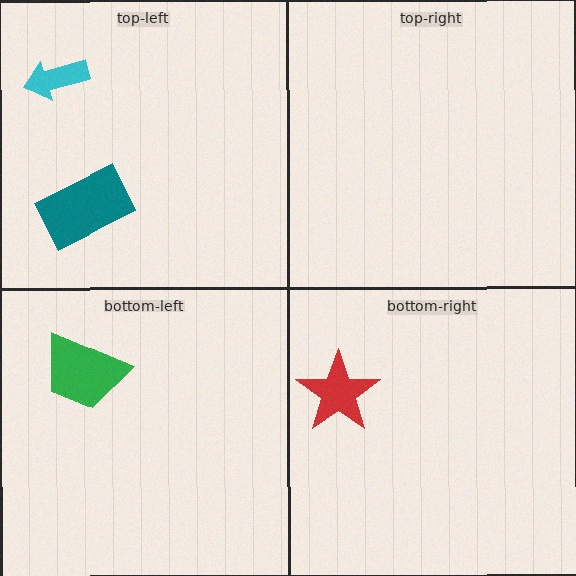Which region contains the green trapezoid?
The bottom-left region.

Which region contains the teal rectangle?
The top-left region.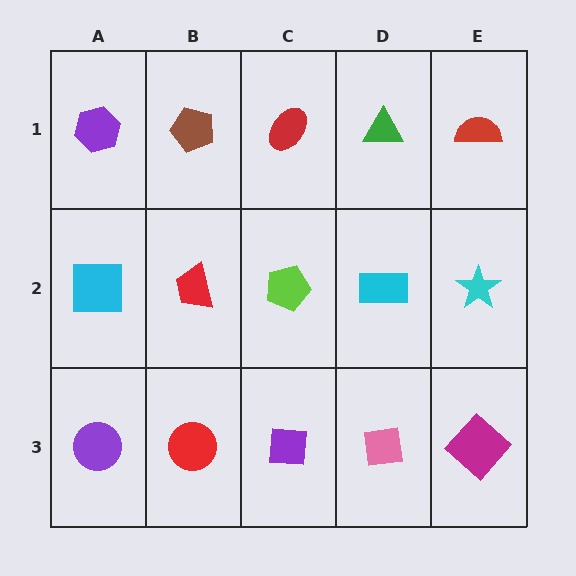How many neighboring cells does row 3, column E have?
2.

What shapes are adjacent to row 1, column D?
A cyan rectangle (row 2, column D), a red ellipse (row 1, column C), a red semicircle (row 1, column E).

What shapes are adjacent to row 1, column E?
A cyan star (row 2, column E), a green triangle (row 1, column D).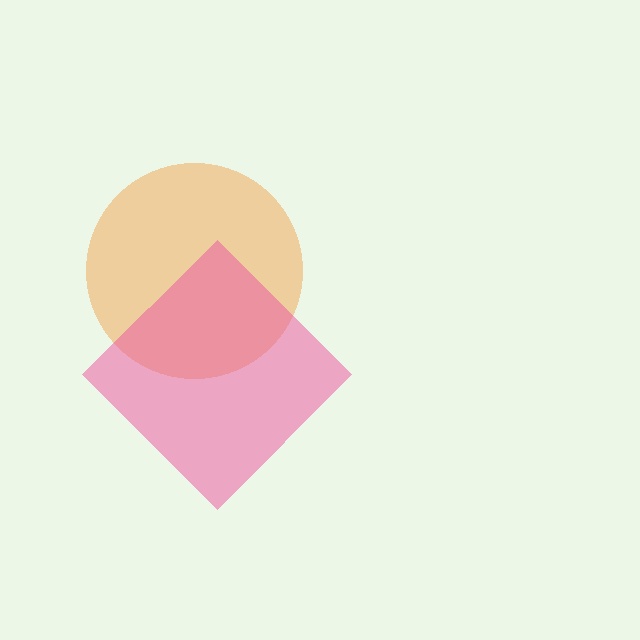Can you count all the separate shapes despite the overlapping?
Yes, there are 2 separate shapes.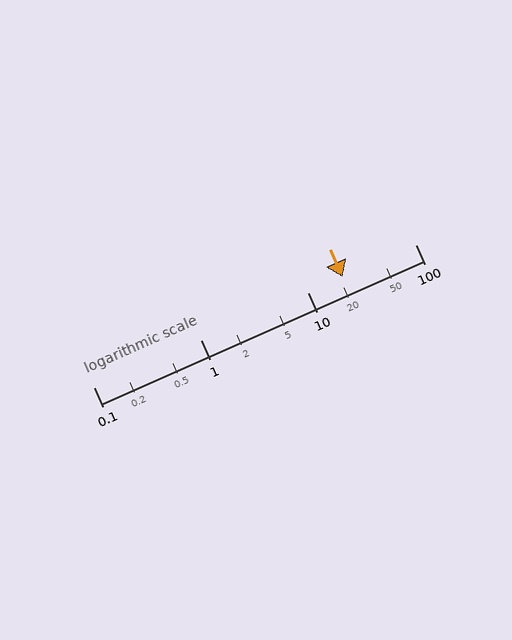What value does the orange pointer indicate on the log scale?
The pointer indicates approximately 21.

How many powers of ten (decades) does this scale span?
The scale spans 3 decades, from 0.1 to 100.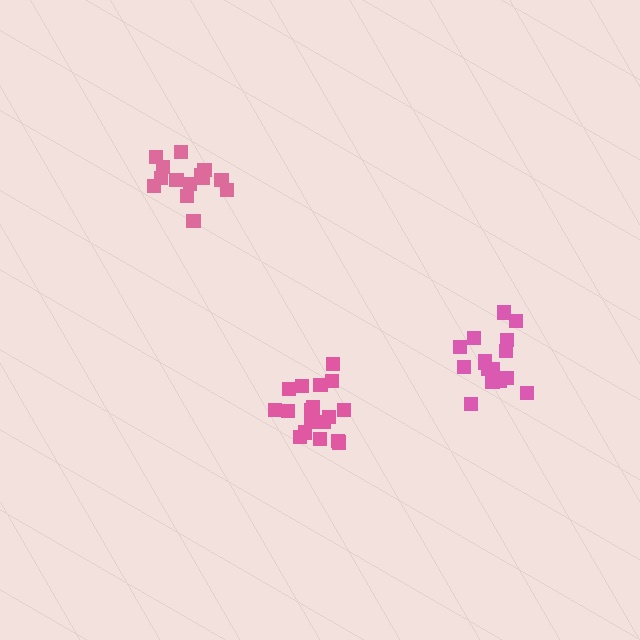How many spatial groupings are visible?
There are 3 spatial groupings.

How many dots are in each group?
Group 1: 14 dots, Group 2: 16 dots, Group 3: 18 dots (48 total).